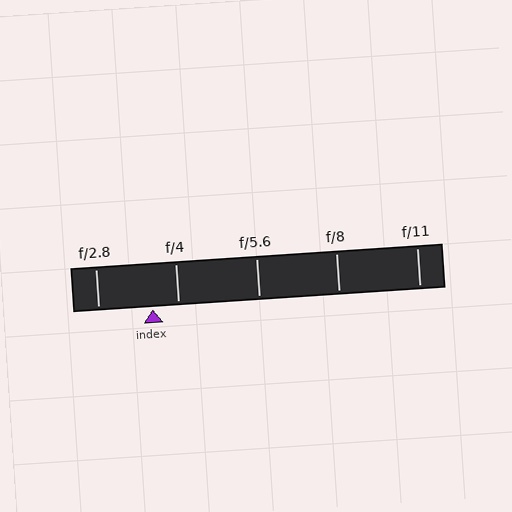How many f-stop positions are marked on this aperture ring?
There are 5 f-stop positions marked.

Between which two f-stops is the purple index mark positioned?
The index mark is between f/2.8 and f/4.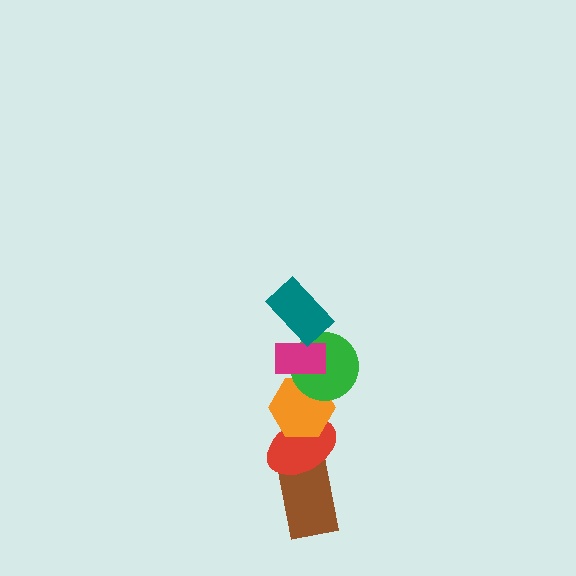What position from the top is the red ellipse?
The red ellipse is 5th from the top.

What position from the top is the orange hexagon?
The orange hexagon is 4th from the top.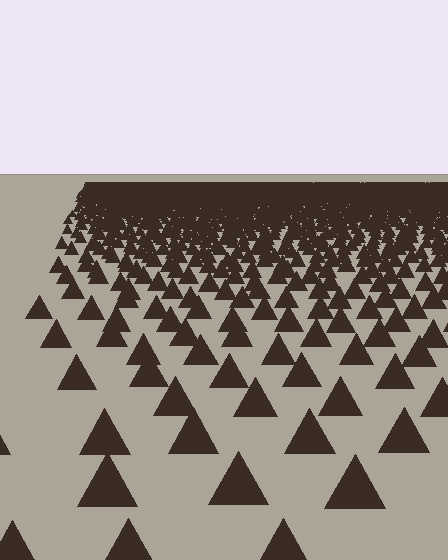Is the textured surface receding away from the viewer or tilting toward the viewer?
The surface is receding away from the viewer. Texture elements get smaller and denser toward the top.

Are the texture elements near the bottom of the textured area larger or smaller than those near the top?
Larger. Near the bottom, elements are closer to the viewer and appear at a bigger on-screen size.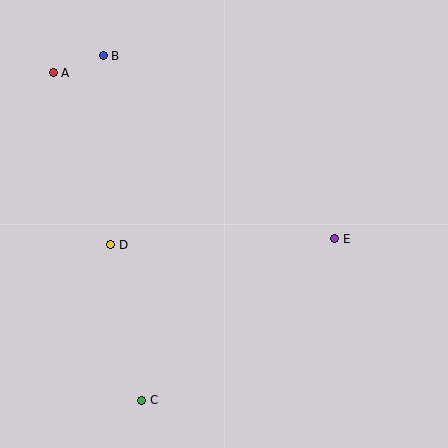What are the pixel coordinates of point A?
Point A is at (53, 73).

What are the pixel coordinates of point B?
Point B is at (103, 56).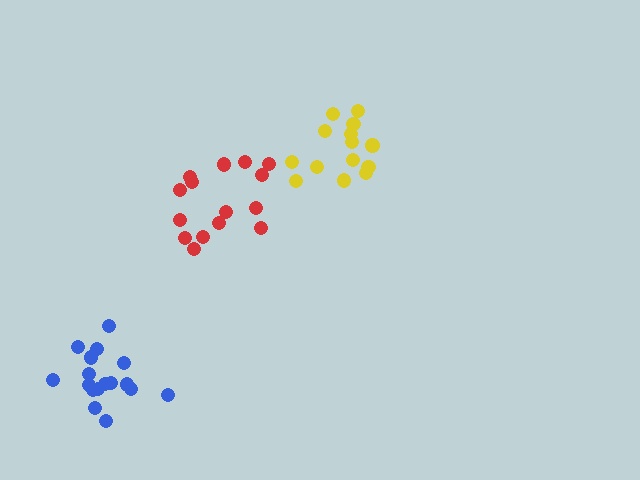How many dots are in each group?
Group 1: 17 dots, Group 2: 14 dots, Group 3: 15 dots (46 total).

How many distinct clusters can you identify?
There are 3 distinct clusters.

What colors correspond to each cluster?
The clusters are colored: blue, yellow, red.